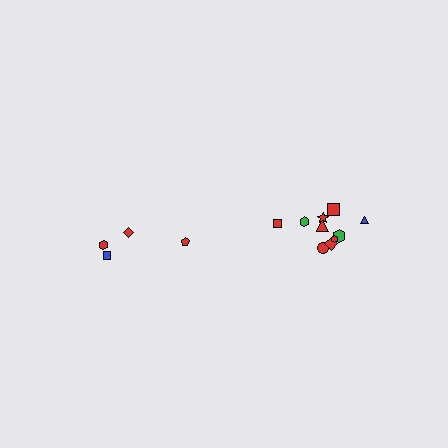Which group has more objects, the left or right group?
The right group.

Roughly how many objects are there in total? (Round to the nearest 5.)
Roughly 15 objects in total.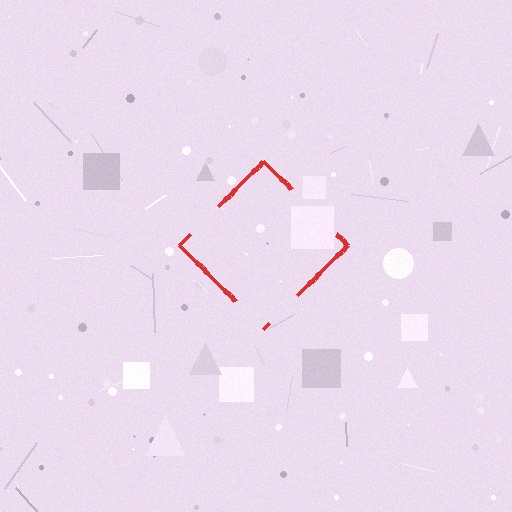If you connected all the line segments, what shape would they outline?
They would outline a diamond.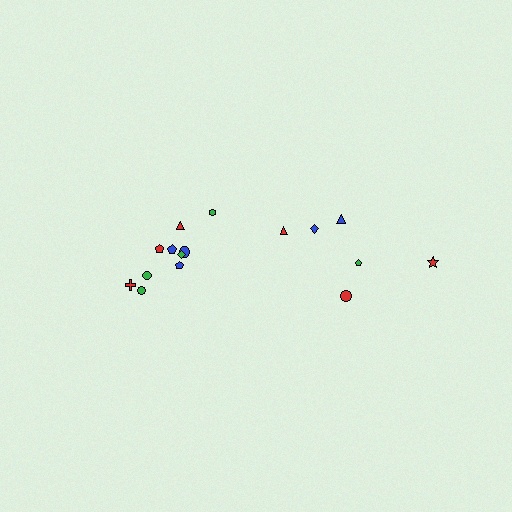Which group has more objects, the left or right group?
The left group.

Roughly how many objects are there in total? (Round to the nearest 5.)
Roughly 15 objects in total.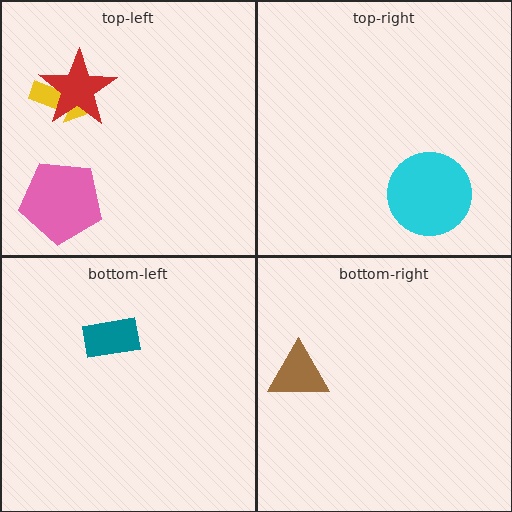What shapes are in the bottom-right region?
The brown triangle.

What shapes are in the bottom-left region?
The teal rectangle.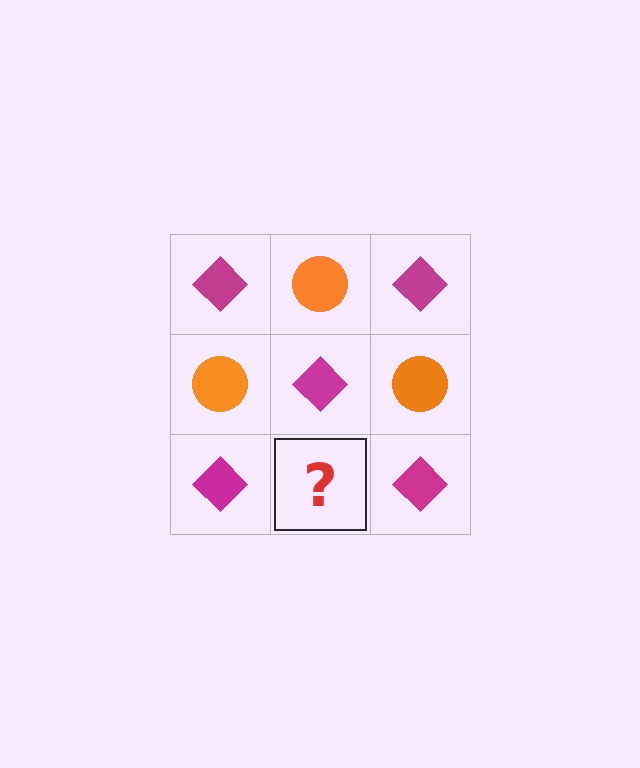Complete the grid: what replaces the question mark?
The question mark should be replaced with an orange circle.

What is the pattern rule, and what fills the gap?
The rule is that it alternates magenta diamond and orange circle in a checkerboard pattern. The gap should be filled with an orange circle.